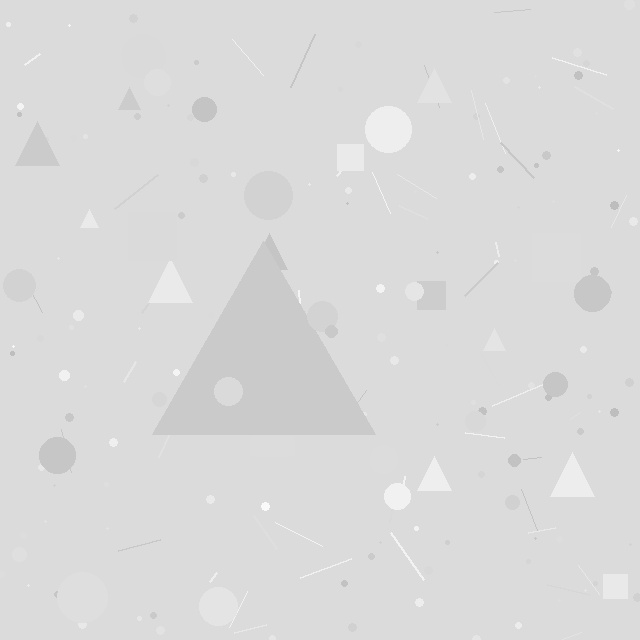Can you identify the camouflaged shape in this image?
The camouflaged shape is a triangle.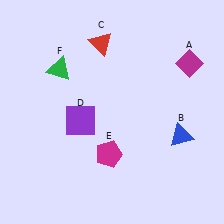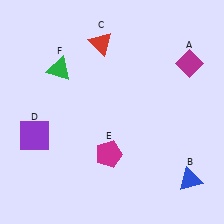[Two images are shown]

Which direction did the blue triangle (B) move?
The blue triangle (B) moved down.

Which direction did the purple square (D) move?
The purple square (D) moved left.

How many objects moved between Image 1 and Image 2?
2 objects moved between the two images.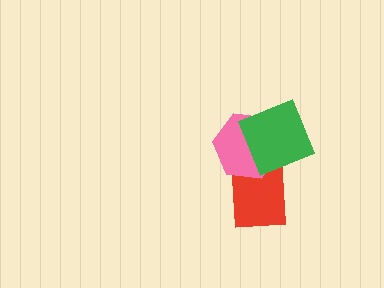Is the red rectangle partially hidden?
Yes, it is partially covered by another shape.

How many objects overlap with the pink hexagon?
2 objects overlap with the pink hexagon.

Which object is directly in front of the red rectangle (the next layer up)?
The pink hexagon is directly in front of the red rectangle.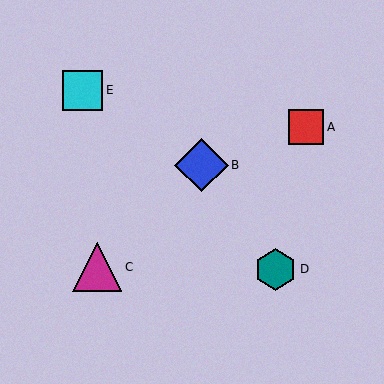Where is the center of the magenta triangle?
The center of the magenta triangle is at (97, 267).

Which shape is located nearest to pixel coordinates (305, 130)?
The red square (labeled A) at (306, 127) is nearest to that location.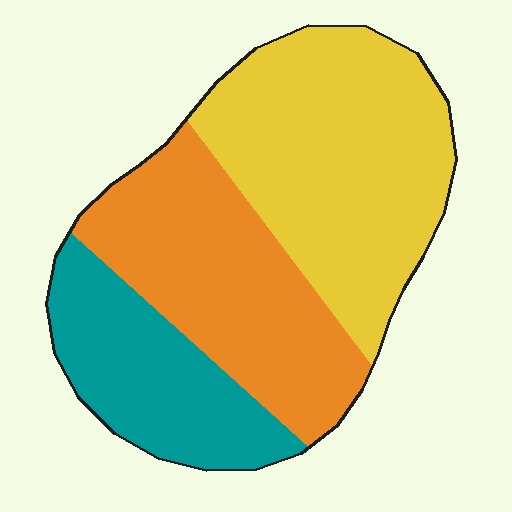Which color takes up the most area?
Yellow, at roughly 45%.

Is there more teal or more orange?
Orange.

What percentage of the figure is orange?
Orange takes up about one third (1/3) of the figure.